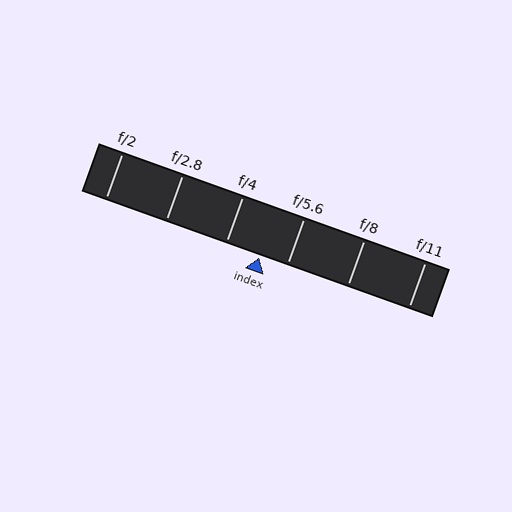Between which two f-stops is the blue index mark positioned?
The index mark is between f/4 and f/5.6.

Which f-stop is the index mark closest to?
The index mark is closest to f/5.6.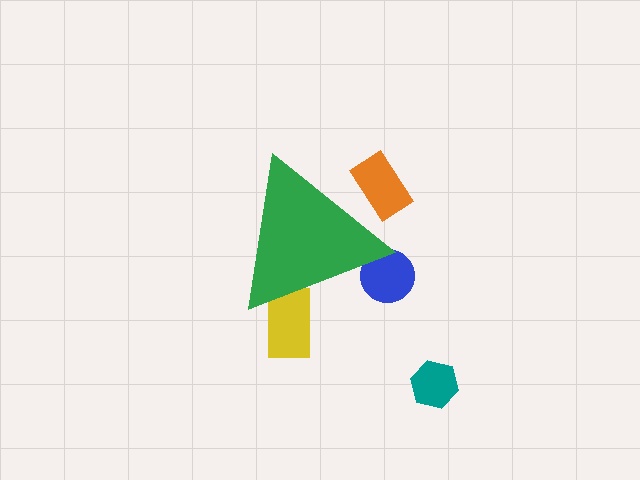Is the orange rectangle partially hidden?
Yes, the orange rectangle is partially hidden behind the green triangle.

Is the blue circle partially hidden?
Yes, the blue circle is partially hidden behind the green triangle.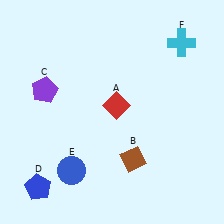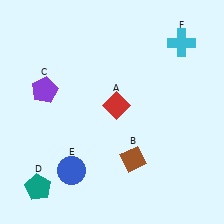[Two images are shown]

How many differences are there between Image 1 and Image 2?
There is 1 difference between the two images.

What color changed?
The pentagon (D) changed from blue in Image 1 to teal in Image 2.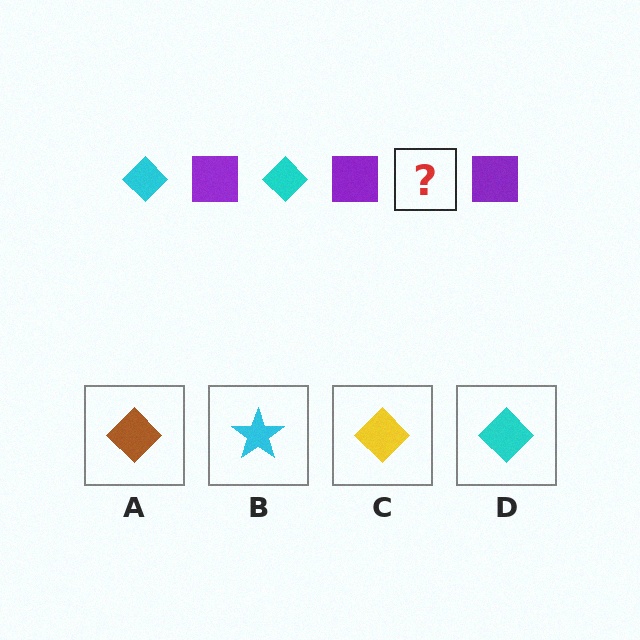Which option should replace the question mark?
Option D.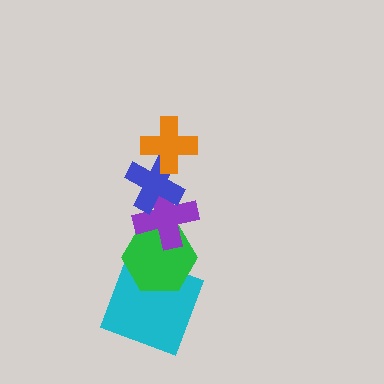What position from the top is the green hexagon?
The green hexagon is 4th from the top.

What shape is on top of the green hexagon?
The purple cross is on top of the green hexagon.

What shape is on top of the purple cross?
The blue cross is on top of the purple cross.